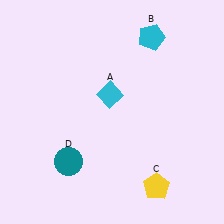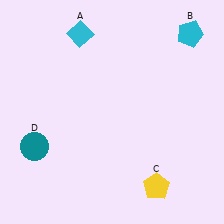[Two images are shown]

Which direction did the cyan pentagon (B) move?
The cyan pentagon (B) moved right.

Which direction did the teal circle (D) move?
The teal circle (D) moved left.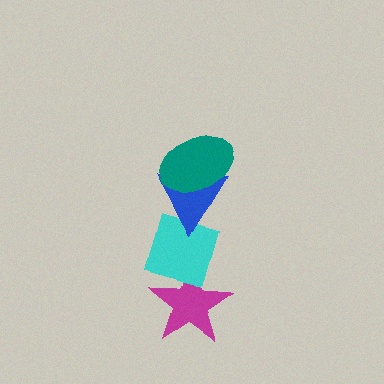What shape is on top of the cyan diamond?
The blue triangle is on top of the cyan diamond.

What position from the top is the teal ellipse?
The teal ellipse is 1st from the top.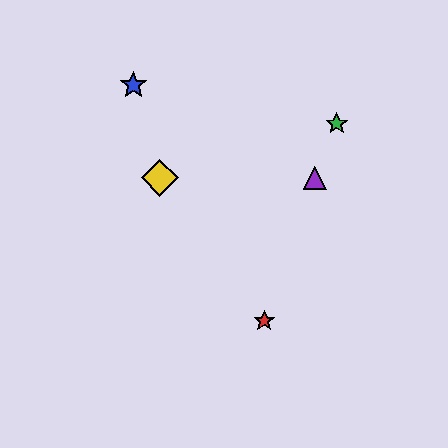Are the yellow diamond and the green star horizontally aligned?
No, the yellow diamond is at y≈178 and the green star is at y≈124.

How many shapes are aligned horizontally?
2 shapes (the yellow diamond, the purple triangle) are aligned horizontally.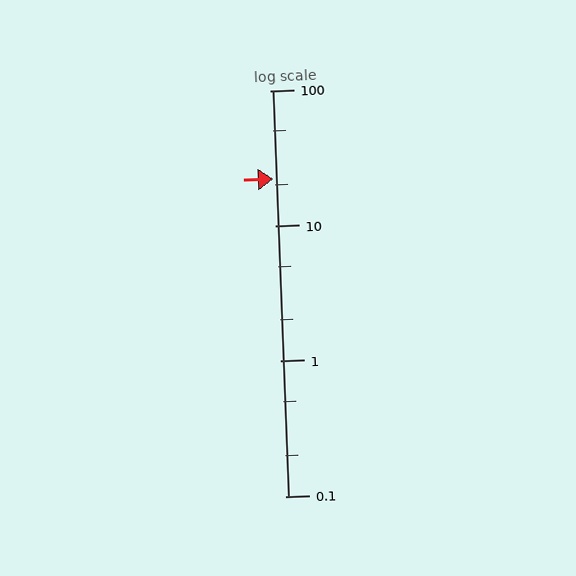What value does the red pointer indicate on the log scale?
The pointer indicates approximately 22.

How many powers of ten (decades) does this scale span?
The scale spans 3 decades, from 0.1 to 100.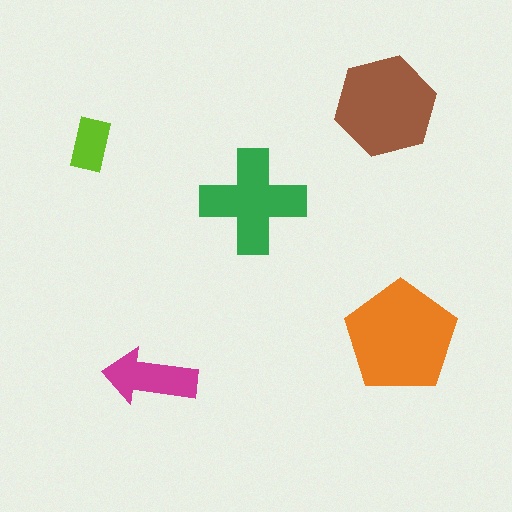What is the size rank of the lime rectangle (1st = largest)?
5th.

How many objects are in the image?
There are 5 objects in the image.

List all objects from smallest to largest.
The lime rectangle, the magenta arrow, the green cross, the brown hexagon, the orange pentagon.